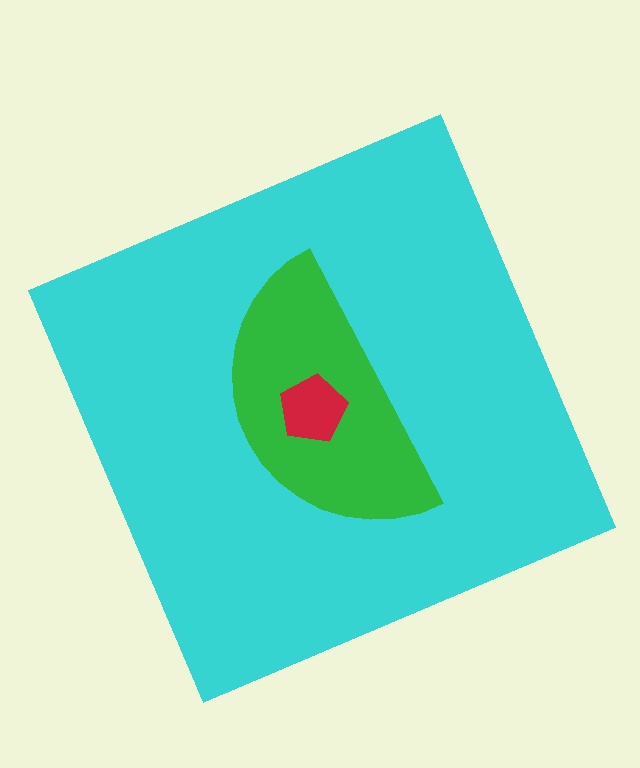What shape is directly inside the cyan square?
The green semicircle.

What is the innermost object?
The red pentagon.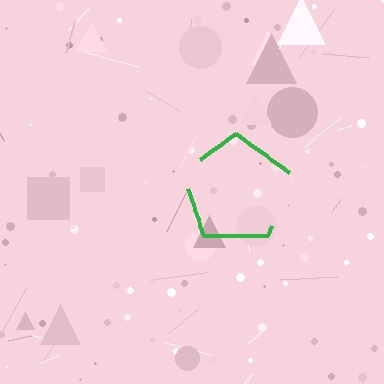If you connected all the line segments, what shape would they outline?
They would outline a pentagon.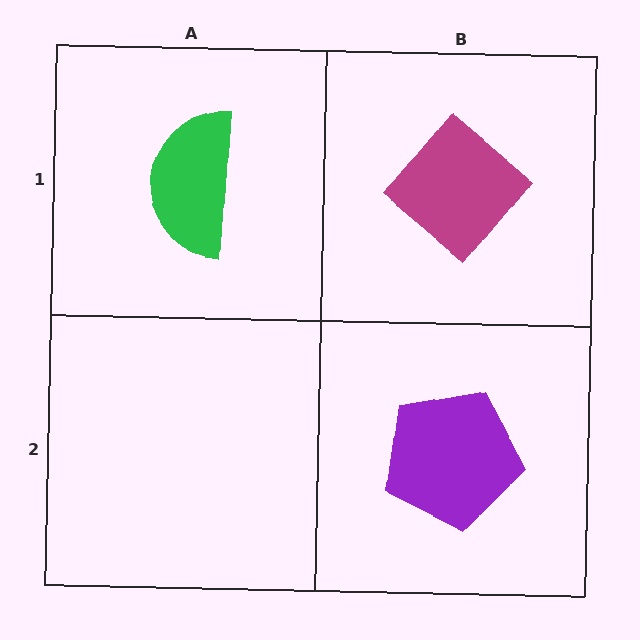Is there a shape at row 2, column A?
No, that cell is empty.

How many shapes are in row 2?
1 shape.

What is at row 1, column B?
A magenta diamond.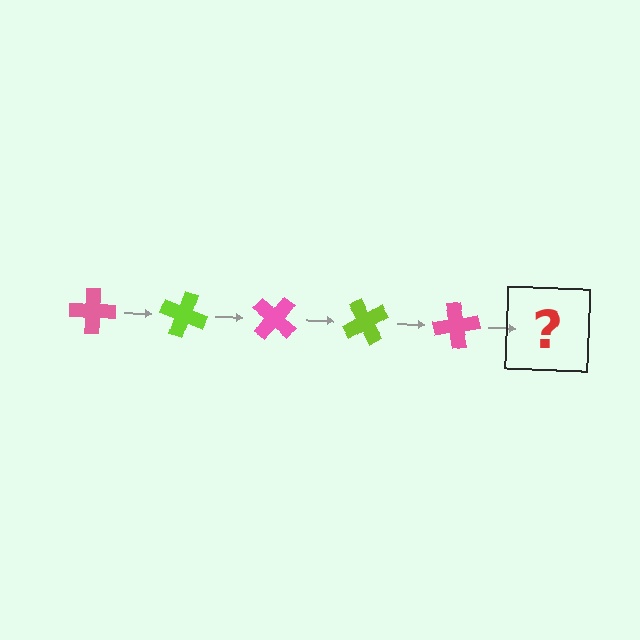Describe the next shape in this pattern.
It should be a lime cross, rotated 100 degrees from the start.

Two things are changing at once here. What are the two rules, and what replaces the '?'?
The two rules are that it rotates 20 degrees each step and the color cycles through pink and lime. The '?' should be a lime cross, rotated 100 degrees from the start.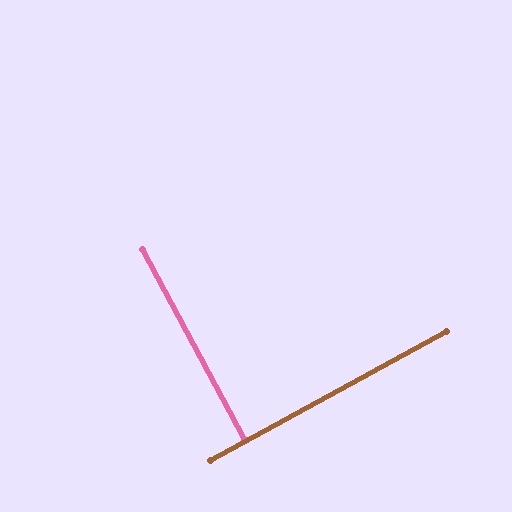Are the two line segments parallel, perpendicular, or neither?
Perpendicular — they meet at approximately 89°.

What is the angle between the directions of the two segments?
Approximately 89 degrees.